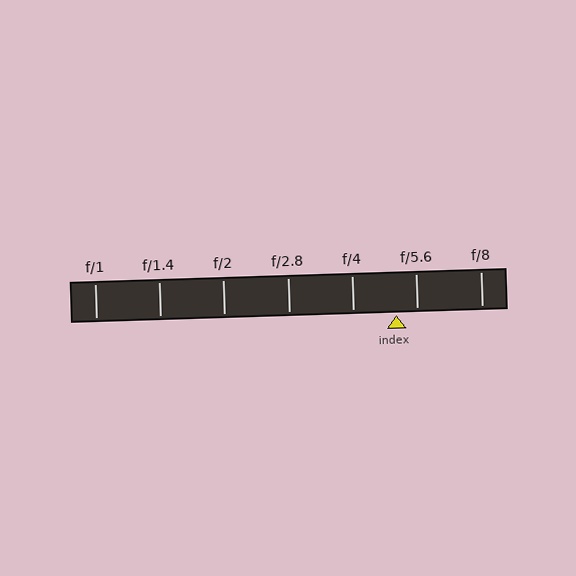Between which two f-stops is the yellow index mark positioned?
The index mark is between f/4 and f/5.6.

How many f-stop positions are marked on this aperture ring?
There are 7 f-stop positions marked.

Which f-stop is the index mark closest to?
The index mark is closest to f/5.6.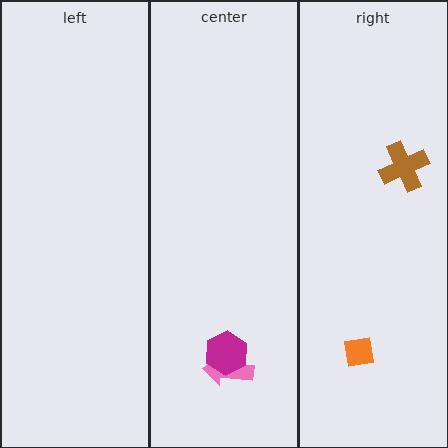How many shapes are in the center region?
2.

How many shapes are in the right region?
2.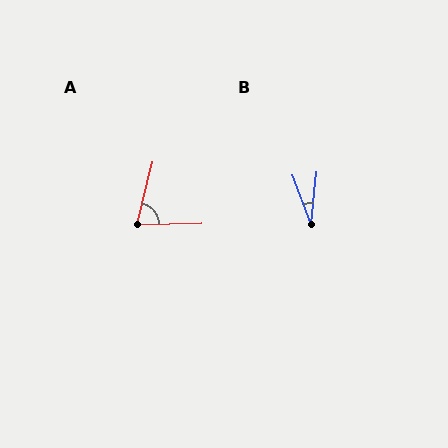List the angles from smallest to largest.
B (26°), A (75°).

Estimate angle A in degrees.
Approximately 75 degrees.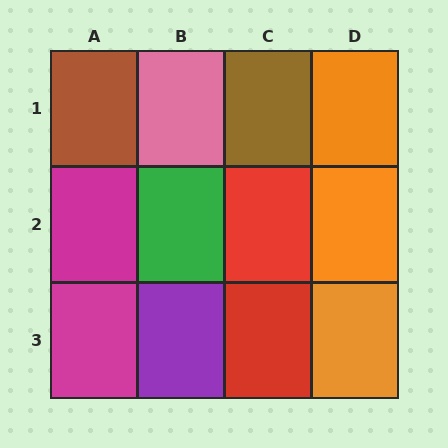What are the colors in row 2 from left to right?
Magenta, green, red, orange.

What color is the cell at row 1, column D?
Orange.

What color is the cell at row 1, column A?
Brown.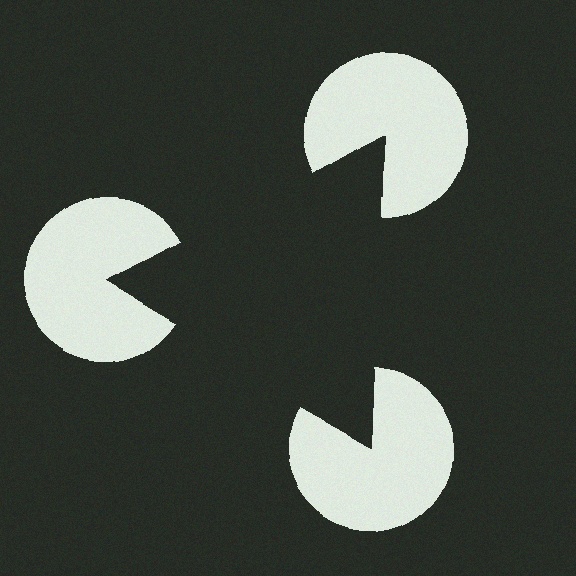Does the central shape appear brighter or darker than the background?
It typically appears slightly darker than the background, even though no actual brightness change is drawn.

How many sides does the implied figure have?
3 sides.